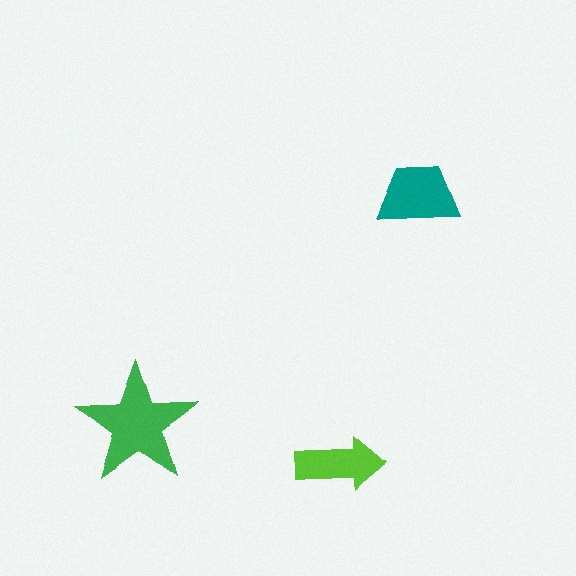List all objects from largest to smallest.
The green star, the teal trapezoid, the lime arrow.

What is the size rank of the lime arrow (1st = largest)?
3rd.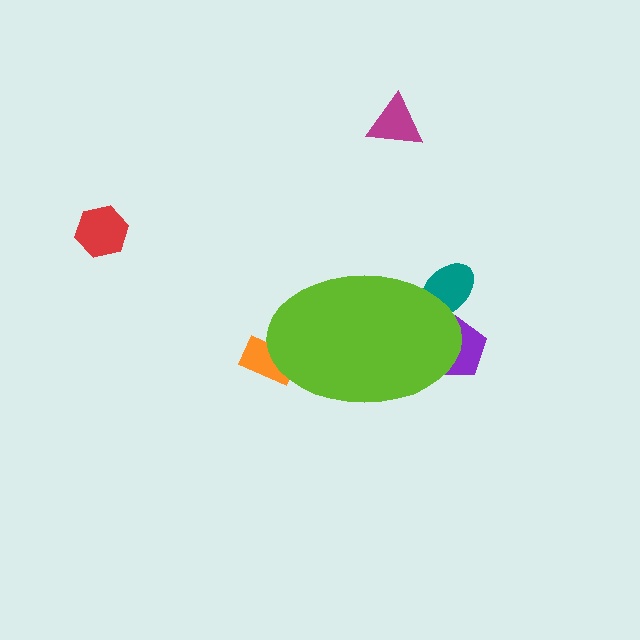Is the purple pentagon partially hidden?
Yes, the purple pentagon is partially hidden behind the lime ellipse.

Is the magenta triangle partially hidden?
No, the magenta triangle is fully visible.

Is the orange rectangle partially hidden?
Yes, the orange rectangle is partially hidden behind the lime ellipse.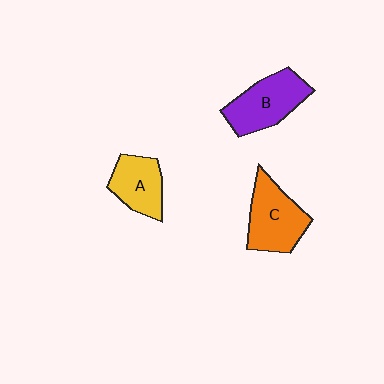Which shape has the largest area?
Shape C (orange).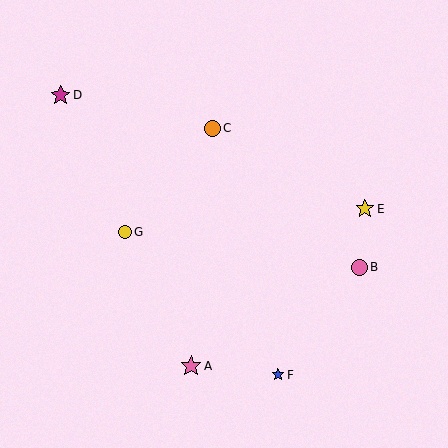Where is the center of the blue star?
The center of the blue star is at (278, 375).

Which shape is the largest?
The pink star (labeled A) is the largest.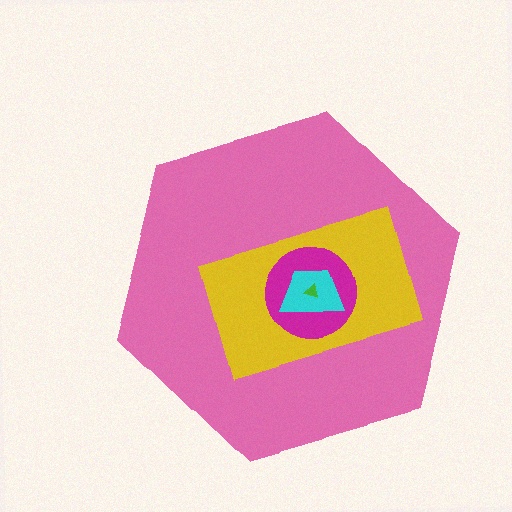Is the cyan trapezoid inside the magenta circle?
Yes.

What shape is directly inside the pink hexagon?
The yellow rectangle.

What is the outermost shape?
The pink hexagon.